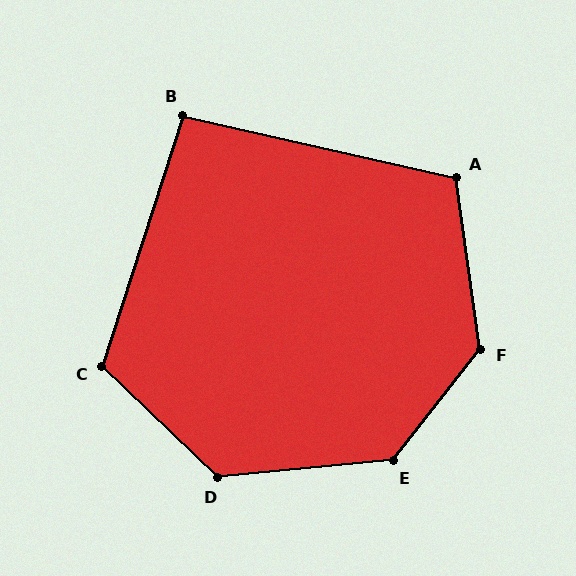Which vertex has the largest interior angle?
F, at approximately 134 degrees.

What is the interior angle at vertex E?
Approximately 134 degrees (obtuse).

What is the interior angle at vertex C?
Approximately 116 degrees (obtuse).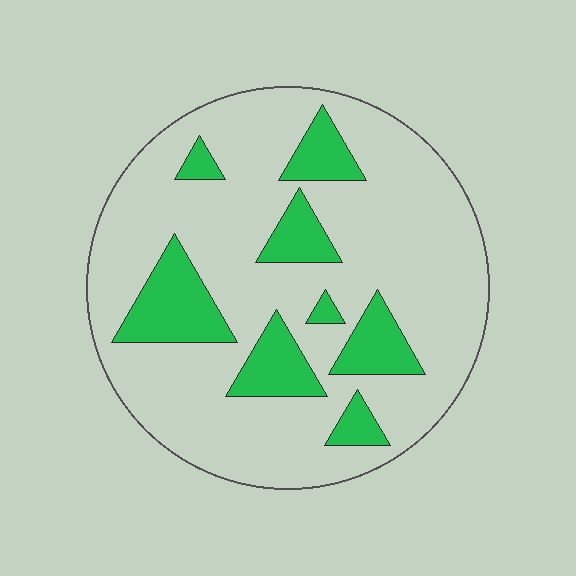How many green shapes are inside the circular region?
8.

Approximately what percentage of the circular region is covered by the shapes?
Approximately 20%.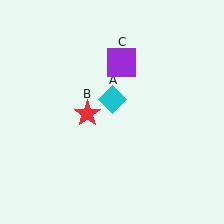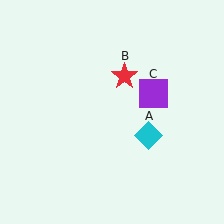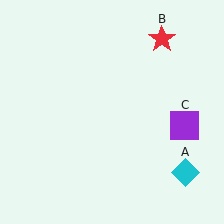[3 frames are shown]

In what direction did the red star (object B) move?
The red star (object B) moved up and to the right.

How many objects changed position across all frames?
3 objects changed position: cyan diamond (object A), red star (object B), purple square (object C).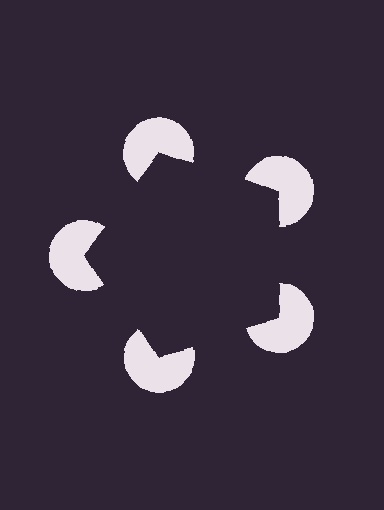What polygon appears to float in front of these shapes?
An illusory pentagon — its edges are inferred from the aligned wedge cuts in the pac-man discs, not physically drawn.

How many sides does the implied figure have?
5 sides.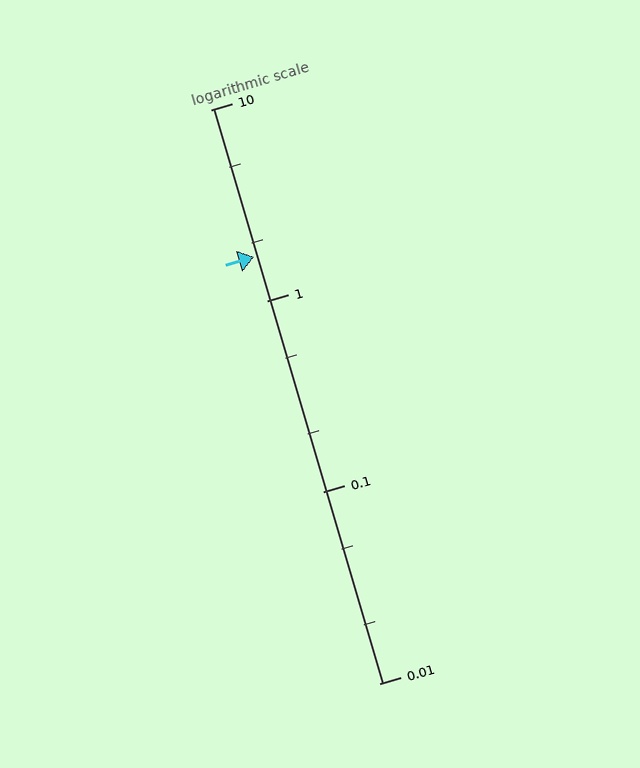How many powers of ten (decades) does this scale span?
The scale spans 3 decades, from 0.01 to 10.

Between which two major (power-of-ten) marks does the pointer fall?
The pointer is between 1 and 10.